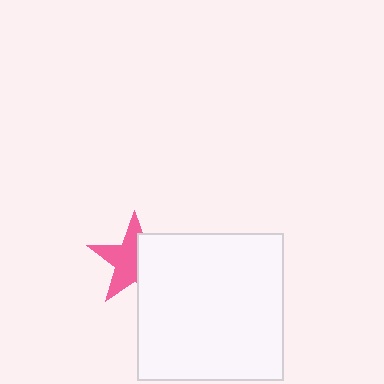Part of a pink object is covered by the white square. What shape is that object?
It is a star.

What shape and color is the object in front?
The object in front is a white square.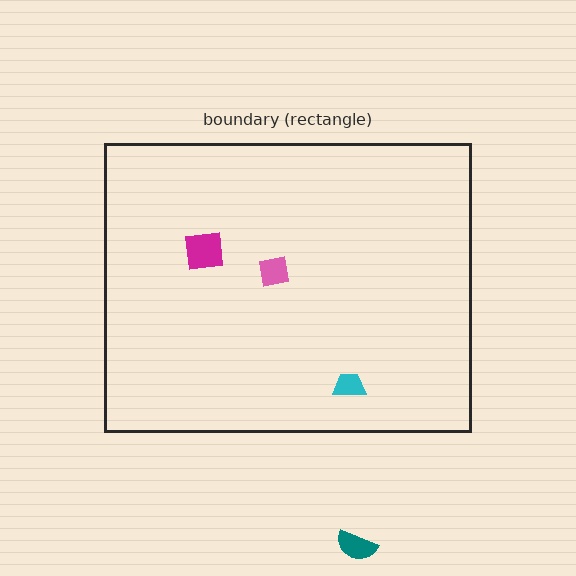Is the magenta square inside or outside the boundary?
Inside.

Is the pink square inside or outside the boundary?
Inside.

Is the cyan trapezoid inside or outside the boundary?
Inside.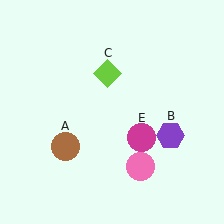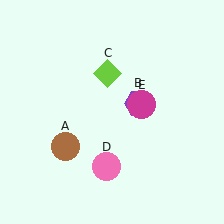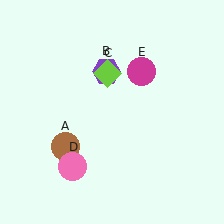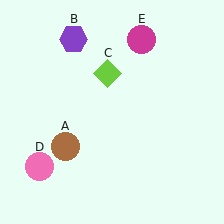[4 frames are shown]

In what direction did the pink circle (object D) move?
The pink circle (object D) moved left.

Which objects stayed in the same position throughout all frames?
Brown circle (object A) and lime diamond (object C) remained stationary.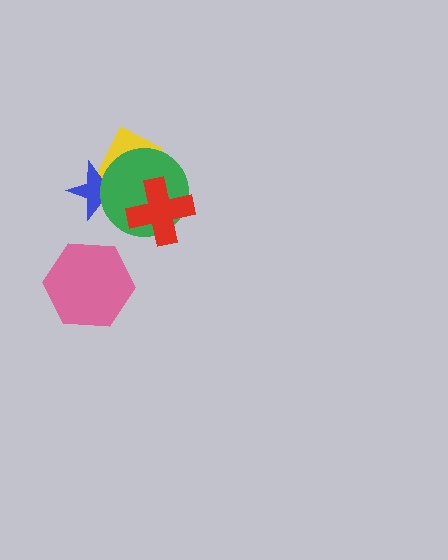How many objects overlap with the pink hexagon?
0 objects overlap with the pink hexagon.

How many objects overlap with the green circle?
3 objects overlap with the green circle.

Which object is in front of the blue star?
The green circle is in front of the blue star.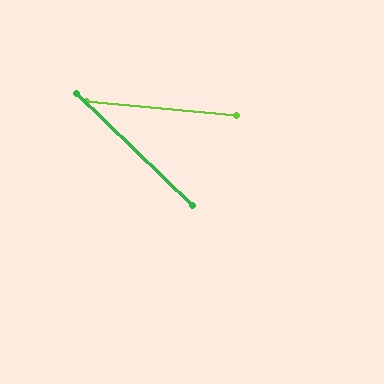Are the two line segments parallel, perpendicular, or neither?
Neither parallel nor perpendicular — they differ by about 39°.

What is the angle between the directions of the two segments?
Approximately 39 degrees.